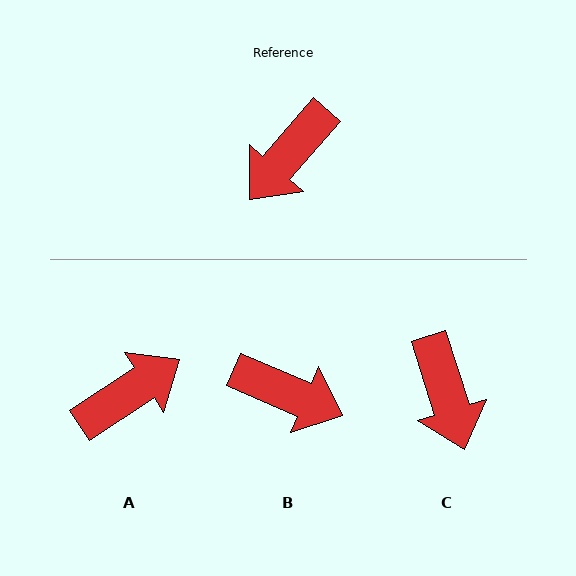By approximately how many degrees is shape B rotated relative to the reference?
Approximately 108 degrees counter-clockwise.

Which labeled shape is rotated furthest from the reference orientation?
A, about 164 degrees away.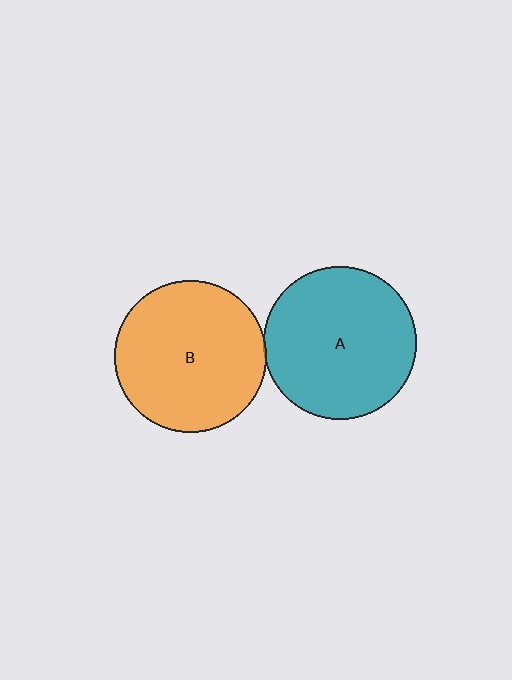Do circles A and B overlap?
Yes.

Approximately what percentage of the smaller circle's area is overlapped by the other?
Approximately 5%.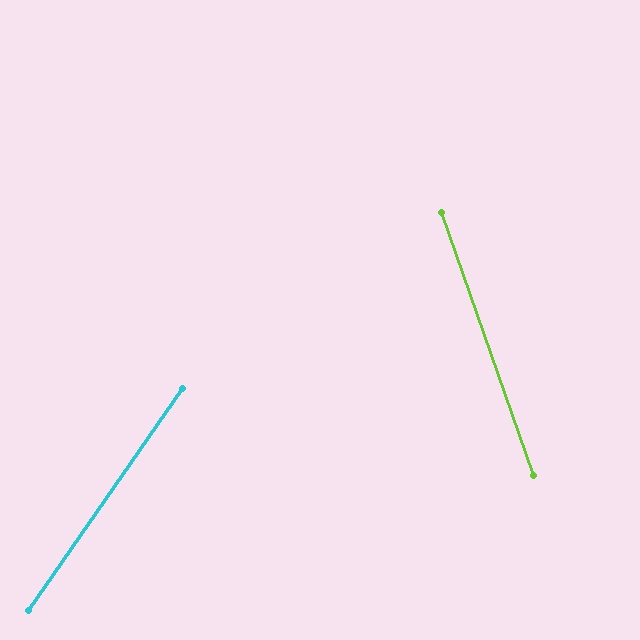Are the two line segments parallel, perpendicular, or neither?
Neither parallel nor perpendicular — they differ by about 54°.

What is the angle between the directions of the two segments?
Approximately 54 degrees.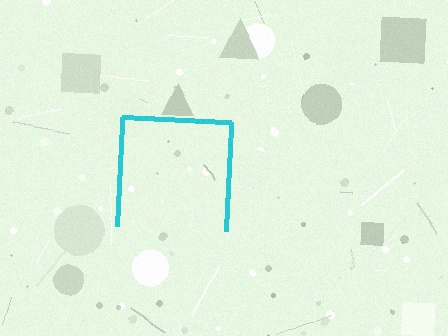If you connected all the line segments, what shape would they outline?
They would outline a square.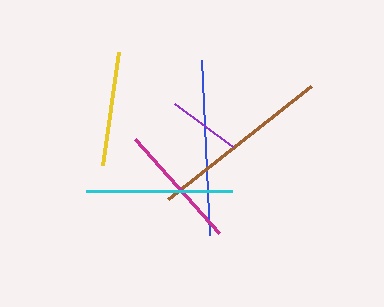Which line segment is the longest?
The brown line is the longest at approximately 183 pixels.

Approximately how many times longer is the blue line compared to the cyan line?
The blue line is approximately 1.2 times the length of the cyan line.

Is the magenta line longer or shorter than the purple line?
The magenta line is longer than the purple line.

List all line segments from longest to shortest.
From longest to shortest: brown, blue, cyan, magenta, yellow, purple.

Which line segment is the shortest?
The purple line is the shortest at approximately 72 pixels.